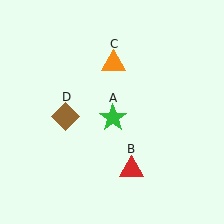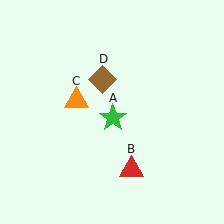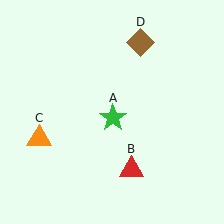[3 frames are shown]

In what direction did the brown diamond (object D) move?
The brown diamond (object D) moved up and to the right.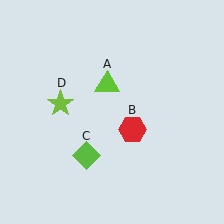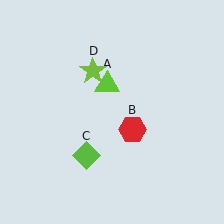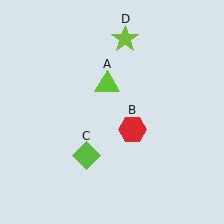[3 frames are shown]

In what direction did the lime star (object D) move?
The lime star (object D) moved up and to the right.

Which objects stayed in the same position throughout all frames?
Lime triangle (object A) and red hexagon (object B) and lime diamond (object C) remained stationary.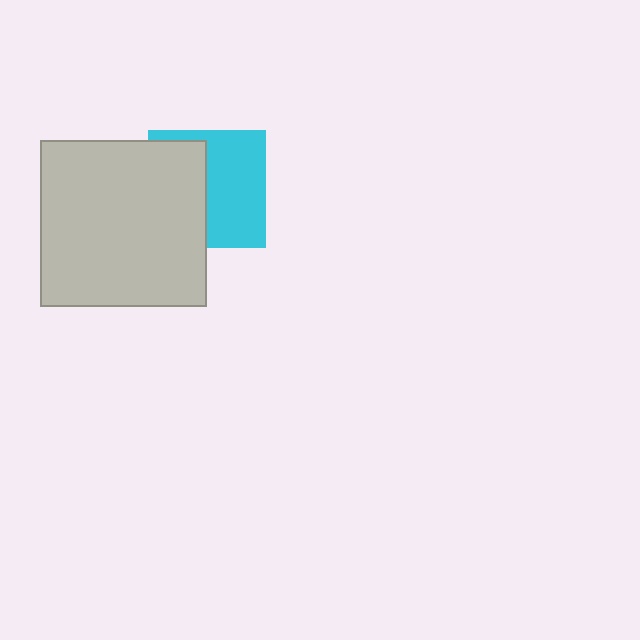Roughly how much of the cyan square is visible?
About half of it is visible (roughly 53%).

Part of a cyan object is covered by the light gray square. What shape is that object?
It is a square.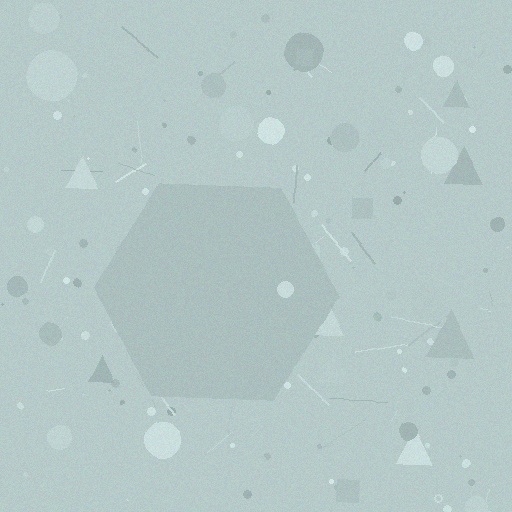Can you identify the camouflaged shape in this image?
The camouflaged shape is a hexagon.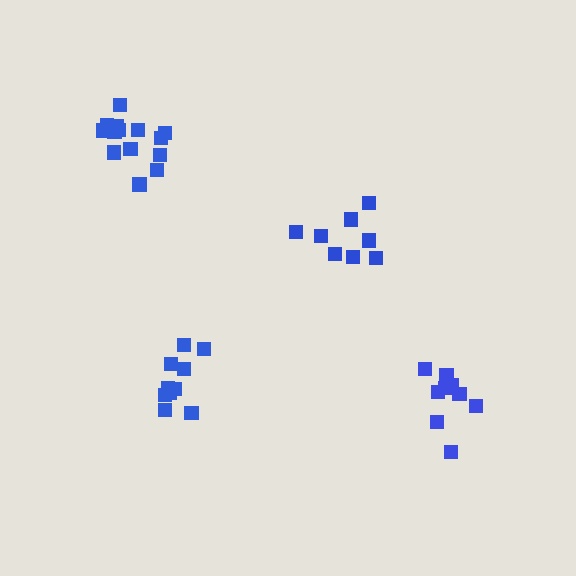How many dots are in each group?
Group 1: 8 dots, Group 2: 14 dots, Group 3: 10 dots, Group 4: 9 dots (41 total).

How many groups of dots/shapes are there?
There are 4 groups.